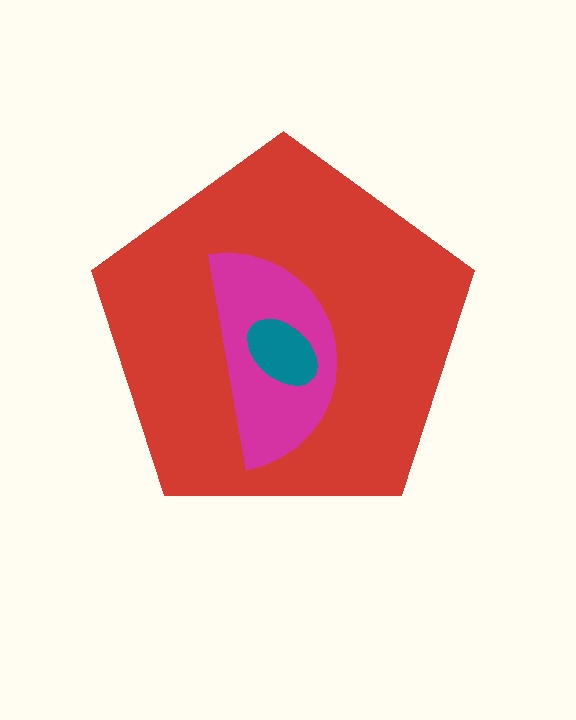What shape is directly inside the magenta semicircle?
The teal ellipse.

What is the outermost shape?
The red pentagon.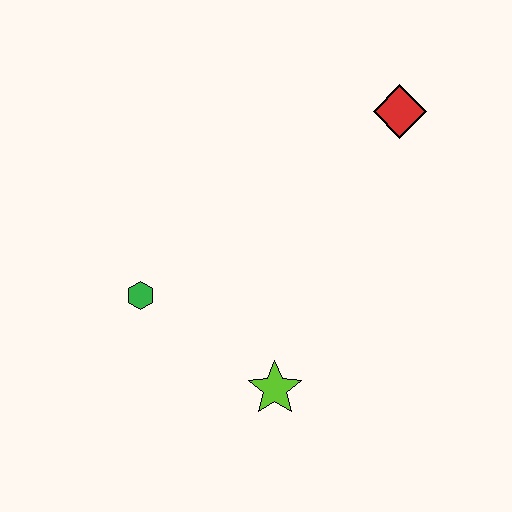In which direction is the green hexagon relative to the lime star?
The green hexagon is to the left of the lime star.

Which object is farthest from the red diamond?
The green hexagon is farthest from the red diamond.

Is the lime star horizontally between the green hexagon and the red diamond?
Yes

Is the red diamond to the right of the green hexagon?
Yes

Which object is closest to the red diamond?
The lime star is closest to the red diamond.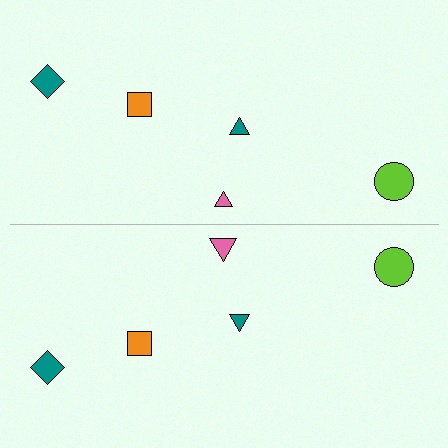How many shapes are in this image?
There are 10 shapes in this image.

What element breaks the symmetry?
The pink triangle on the bottom side has a different size than its mirror counterpart.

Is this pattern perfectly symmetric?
No, the pattern is not perfectly symmetric. The pink triangle on the bottom side has a different size than its mirror counterpart.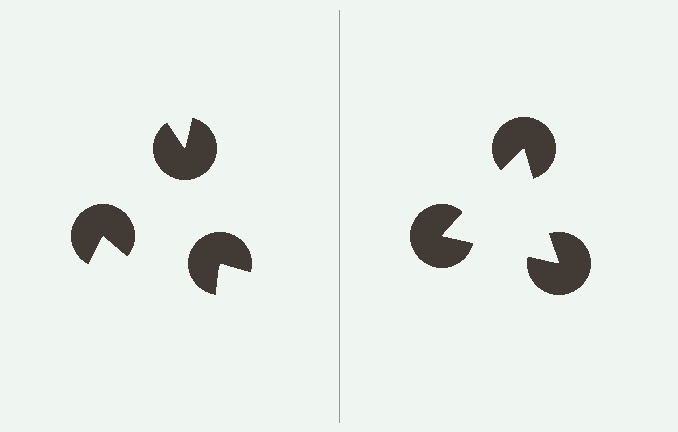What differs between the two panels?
The pac-man discs are positioned identically on both sides; only the wedge orientations differ. On the right they align to a triangle; on the left they are misaligned.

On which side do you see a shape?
An illusory triangle appears on the right side. On the left side the wedge cuts are rotated, so no coherent shape forms.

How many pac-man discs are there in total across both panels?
6 — 3 on each side.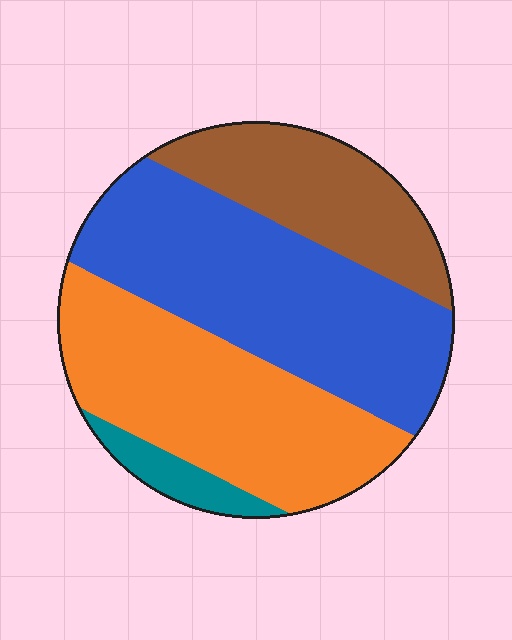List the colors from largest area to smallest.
From largest to smallest: blue, orange, brown, teal.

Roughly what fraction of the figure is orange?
Orange takes up between a third and a half of the figure.